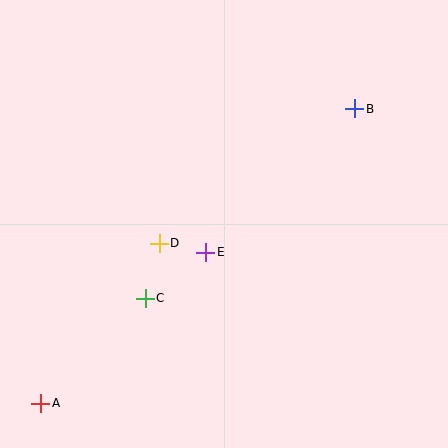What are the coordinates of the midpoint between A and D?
The midpoint between A and D is at (100, 323).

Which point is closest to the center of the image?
Point E at (206, 252) is closest to the center.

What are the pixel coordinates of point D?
Point D is at (159, 243).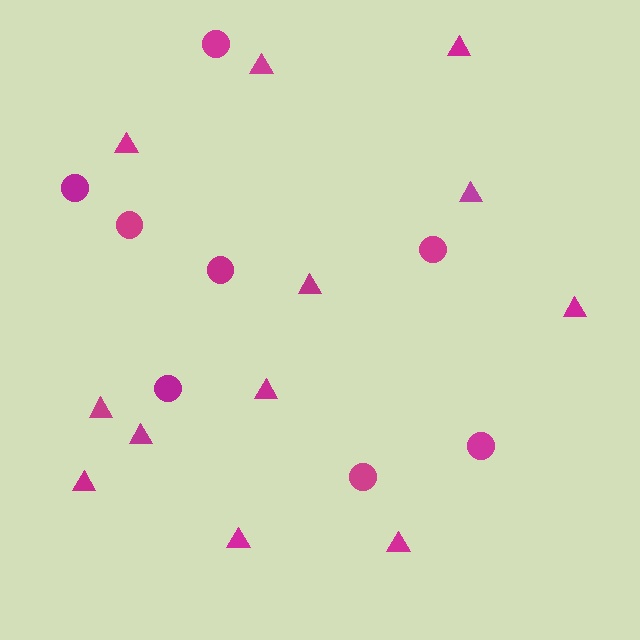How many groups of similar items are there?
There are 2 groups: one group of triangles (12) and one group of circles (8).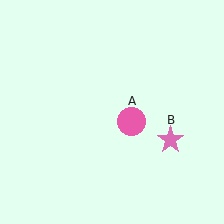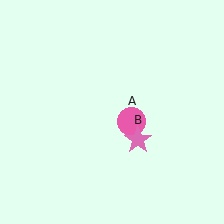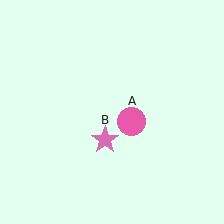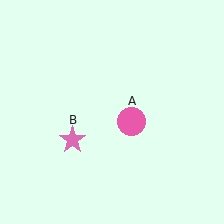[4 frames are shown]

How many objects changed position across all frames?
1 object changed position: pink star (object B).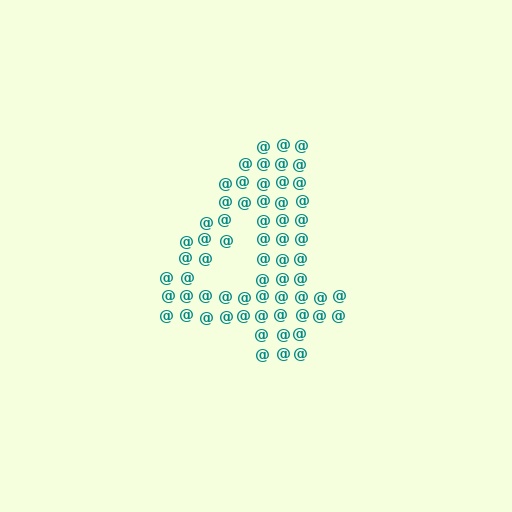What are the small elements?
The small elements are at signs.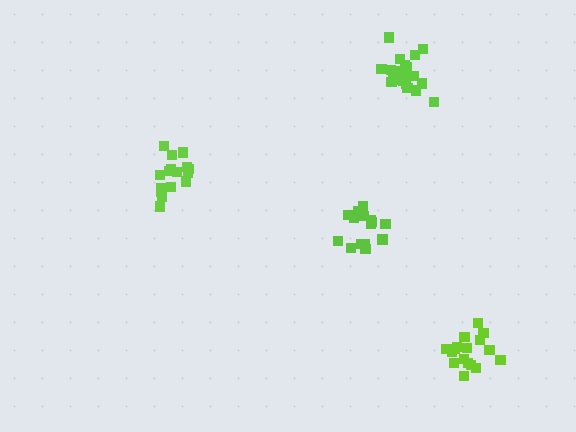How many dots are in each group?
Group 1: 16 dots, Group 2: 20 dots, Group 3: 16 dots, Group 4: 17 dots (69 total).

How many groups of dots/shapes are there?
There are 4 groups.